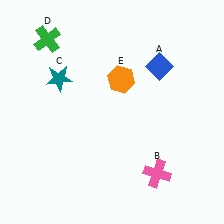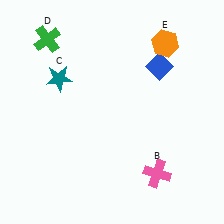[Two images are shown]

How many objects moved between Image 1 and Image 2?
1 object moved between the two images.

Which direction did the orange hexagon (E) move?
The orange hexagon (E) moved right.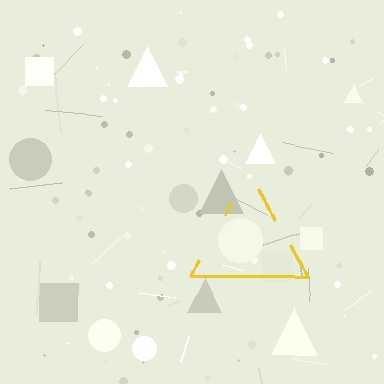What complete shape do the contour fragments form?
The contour fragments form a triangle.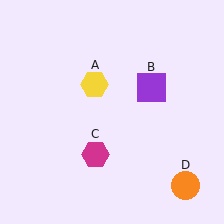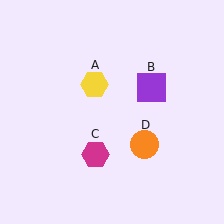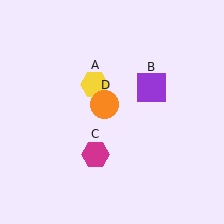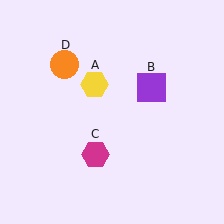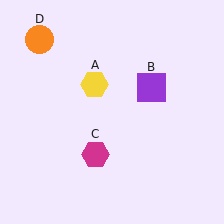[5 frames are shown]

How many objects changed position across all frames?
1 object changed position: orange circle (object D).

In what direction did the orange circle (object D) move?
The orange circle (object D) moved up and to the left.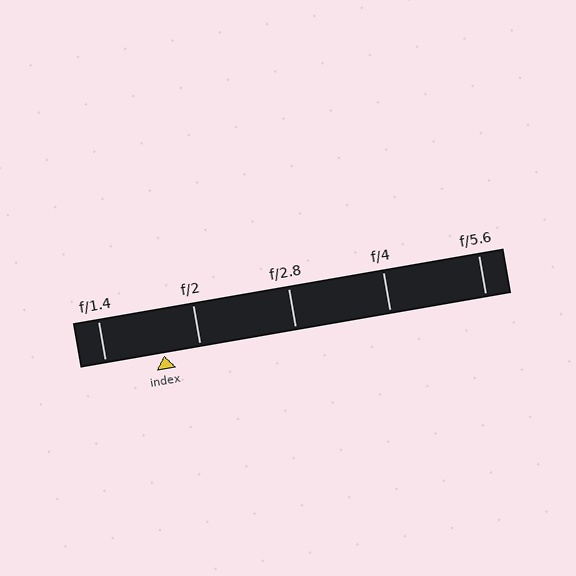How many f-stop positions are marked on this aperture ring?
There are 5 f-stop positions marked.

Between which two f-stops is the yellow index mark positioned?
The index mark is between f/1.4 and f/2.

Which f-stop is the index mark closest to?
The index mark is closest to f/2.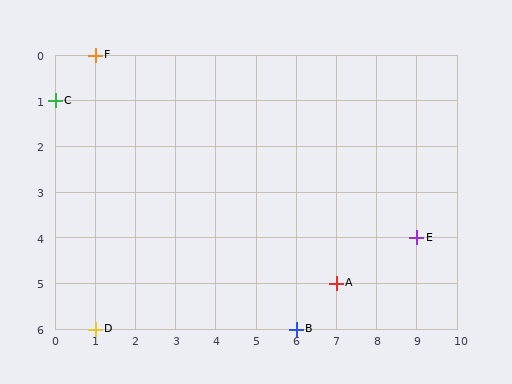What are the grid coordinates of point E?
Point E is at grid coordinates (9, 4).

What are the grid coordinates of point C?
Point C is at grid coordinates (0, 1).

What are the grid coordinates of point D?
Point D is at grid coordinates (1, 6).